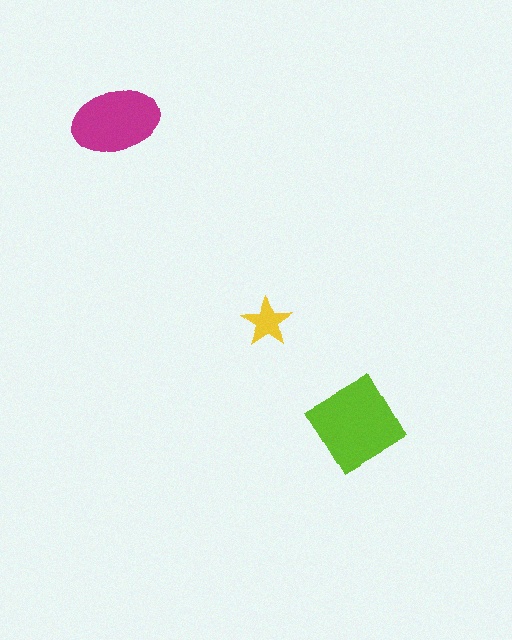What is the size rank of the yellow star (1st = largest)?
3rd.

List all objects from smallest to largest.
The yellow star, the magenta ellipse, the lime diamond.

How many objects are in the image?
There are 3 objects in the image.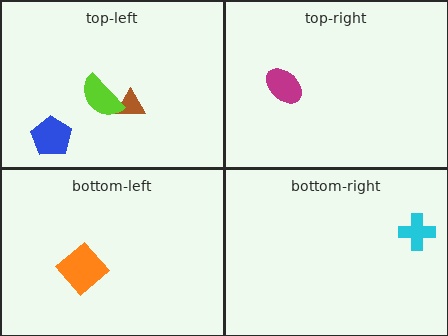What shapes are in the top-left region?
The blue pentagon, the brown triangle, the lime semicircle.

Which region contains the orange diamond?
The bottom-left region.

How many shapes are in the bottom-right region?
1.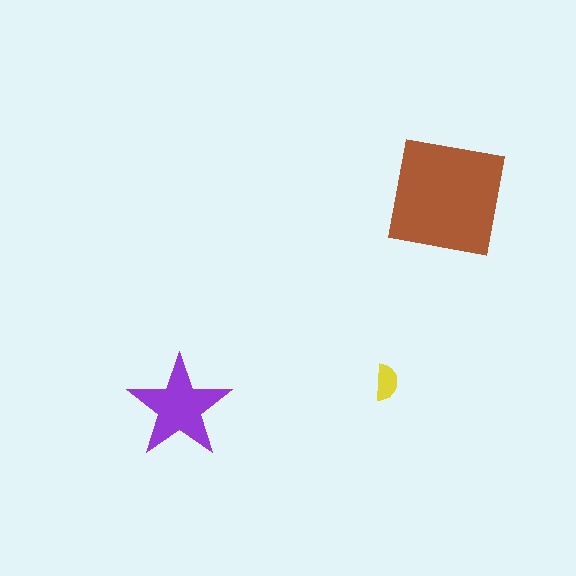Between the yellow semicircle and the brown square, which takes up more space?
The brown square.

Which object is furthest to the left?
The purple star is leftmost.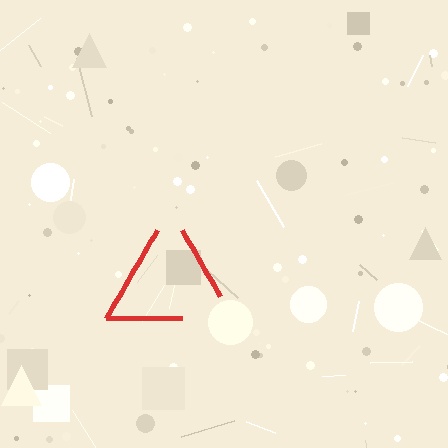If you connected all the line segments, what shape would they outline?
They would outline a triangle.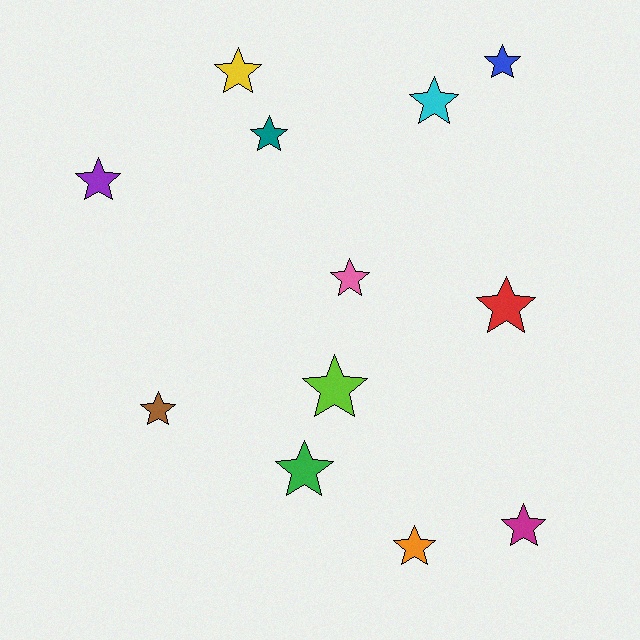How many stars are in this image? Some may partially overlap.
There are 12 stars.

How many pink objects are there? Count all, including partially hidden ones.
There is 1 pink object.